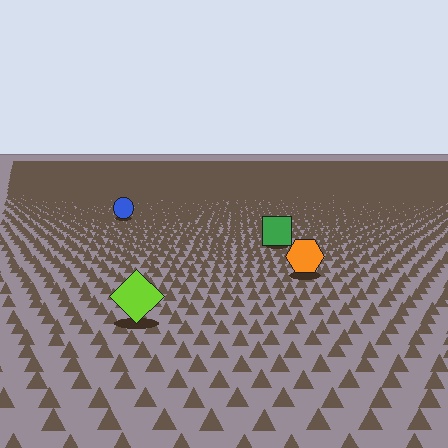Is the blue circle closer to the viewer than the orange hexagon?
No. The orange hexagon is closer — you can tell from the texture gradient: the ground texture is coarser near it.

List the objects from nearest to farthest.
From nearest to farthest: the lime diamond, the orange hexagon, the green square, the blue circle.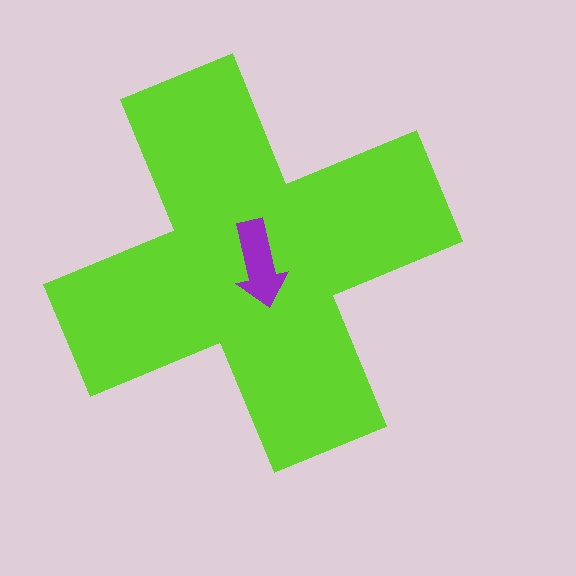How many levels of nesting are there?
2.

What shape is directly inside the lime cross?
The purple arrow.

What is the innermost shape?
The purple arrow.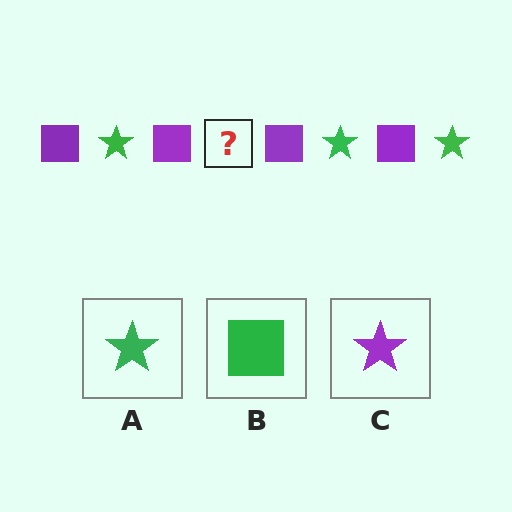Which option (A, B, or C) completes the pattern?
A.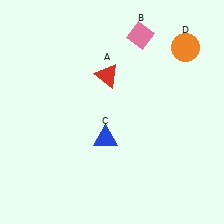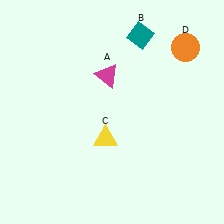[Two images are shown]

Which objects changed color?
A changed from red to magenta. B changed from pink to teal. C changed from blue to yellow.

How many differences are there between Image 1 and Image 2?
There are 3 differences between the two images.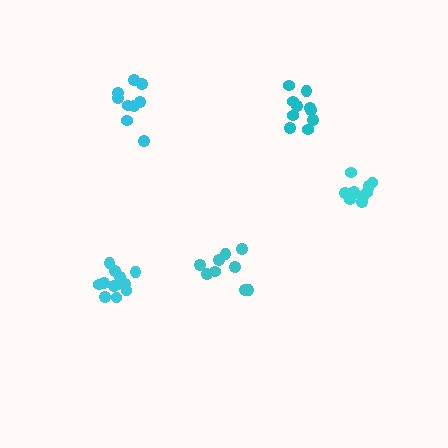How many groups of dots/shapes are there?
There are 5 groups.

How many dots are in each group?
Group 1: 9 dots, Group 2: 10 dots, Group 3: 9 dots, Group 4: 12 dots, Group 5: 11 dots (51 total).